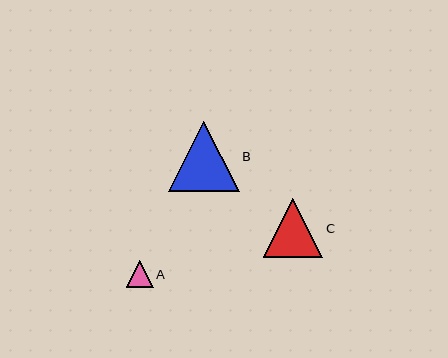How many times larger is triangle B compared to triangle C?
Triangle B is approximately 1.2 times the size of triangle C.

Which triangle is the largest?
Triangle B is the largest with a size of approximately 70 pixels.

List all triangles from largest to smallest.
From largest to smallest: B, C, A.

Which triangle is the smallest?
Triangle A is the smallest with a size of approximately 27 pixels.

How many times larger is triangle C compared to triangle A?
Triangle C is approximately 2.2 times the size of triangle A.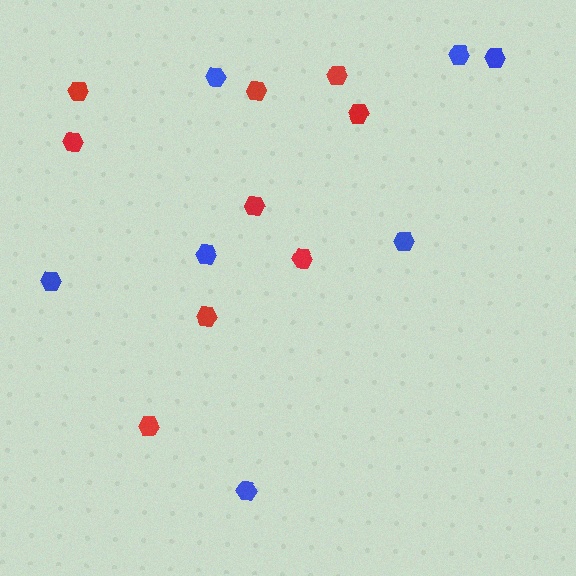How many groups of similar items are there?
There are 2 groups: one group of blue hexagons (7) and one group of red hexagons (9).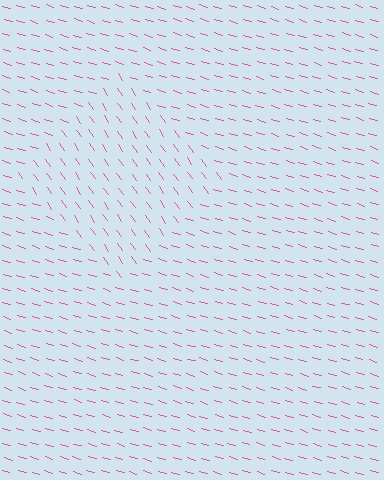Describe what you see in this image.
The image is filled with small pink line segments. A diamond region in the image has lines oriented differently from the surrounding lines, creating a visible texture boundary.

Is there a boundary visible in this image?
Yes, there is a texture boundary formed by a change in line orientation.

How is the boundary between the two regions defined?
The boundary is defined purely by a change in line orientation (approximately 39 degrees difference). All lines are the same color and thickness.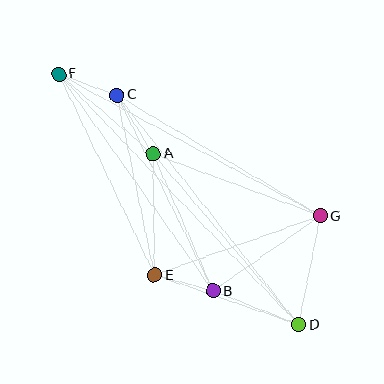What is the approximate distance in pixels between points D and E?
The distance between D and E is approximately 152 pixels.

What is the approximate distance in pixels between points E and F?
The distance between E and F is approximately 223 pixels.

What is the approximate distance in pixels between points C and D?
The distance between C and D is approximately 293 pixels.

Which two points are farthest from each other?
Points D and F are farthest from each other.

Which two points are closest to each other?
Points B and E are closest to each other.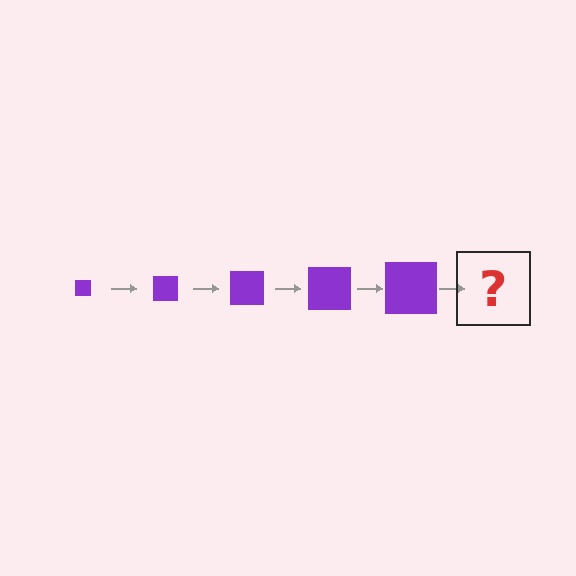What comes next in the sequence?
The next element should be a purple square, larger than the previous one.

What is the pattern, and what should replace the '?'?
The pattern is that the square gets progressively larger each step. The '?' should be a purple square, larger than the previous one.